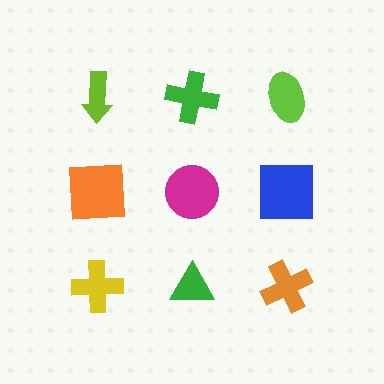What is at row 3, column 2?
A green triangle.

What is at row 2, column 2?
A magenta circle.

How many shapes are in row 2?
3 shapes.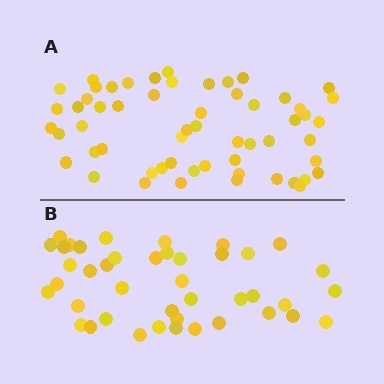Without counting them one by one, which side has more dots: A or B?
Region A (the top region) has more dots.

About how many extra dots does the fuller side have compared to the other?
Region A has approximately 15 more dots than region B.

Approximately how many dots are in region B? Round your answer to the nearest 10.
About 40 dots. (The exact count is 42, which rounds to 40.)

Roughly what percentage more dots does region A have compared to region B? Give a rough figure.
About 35% more.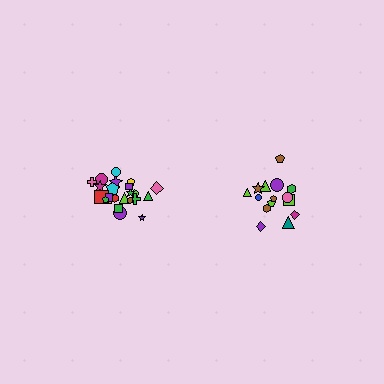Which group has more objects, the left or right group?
The left group.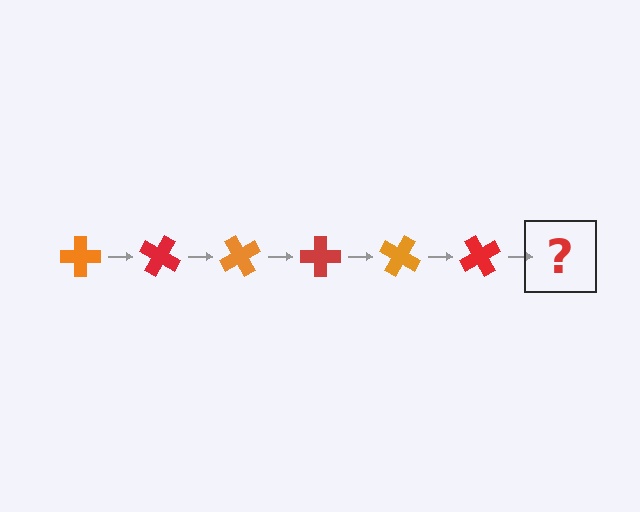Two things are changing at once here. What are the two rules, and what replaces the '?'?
The two rules are that it rotates 30 degrees each step and the color cycles through orange and red. The '?' should be an orange cross, rotated 180 degrees from the start.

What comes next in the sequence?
The next element should be an orange cross, rotated 180 degrees from the start.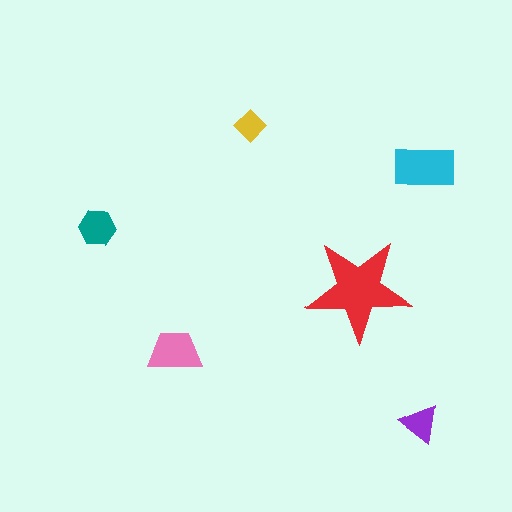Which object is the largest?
The red star.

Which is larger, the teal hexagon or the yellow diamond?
The teal hexagon.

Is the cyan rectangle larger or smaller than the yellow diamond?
Larger.